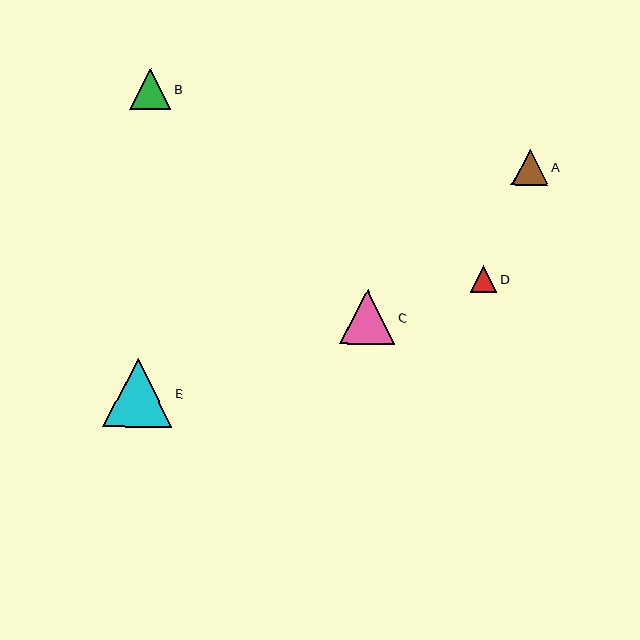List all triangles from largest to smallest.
From largest to smallest: E, C, B, A, D.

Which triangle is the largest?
Triangle E is the largest with a size of approximately 68 pixels.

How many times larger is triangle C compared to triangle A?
Triangle C is approximately 1.5 times the size of triangle A.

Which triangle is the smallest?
Triangle D is the smallest with a size of approximately 27 pixels.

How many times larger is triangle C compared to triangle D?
Triangle C is approximately 2.0 times the size of triangle D.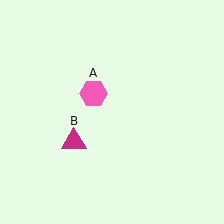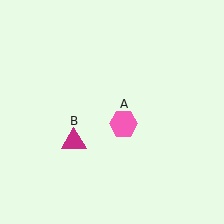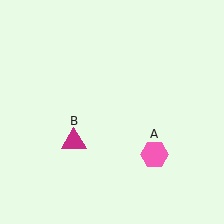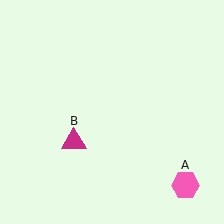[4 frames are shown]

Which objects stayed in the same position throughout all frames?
Magenta triangle (object B) remained stationary.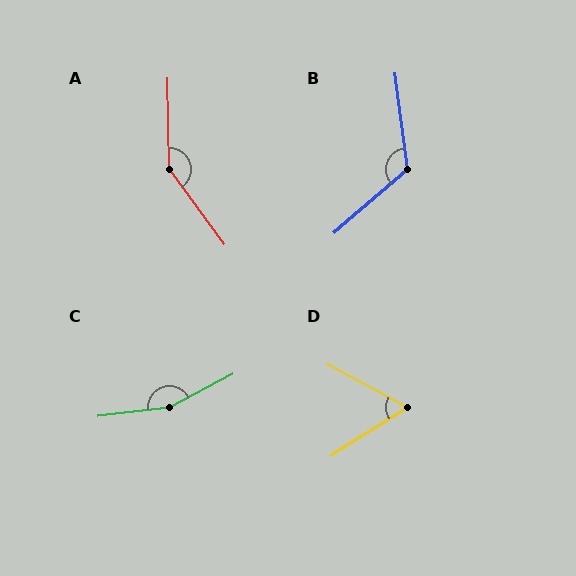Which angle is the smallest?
D, at approximately 61 degrees.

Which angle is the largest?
C, at approximately 159 degrees.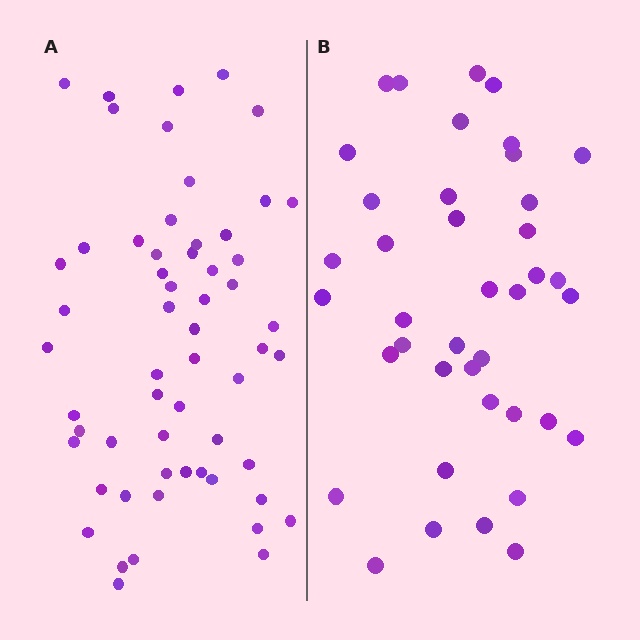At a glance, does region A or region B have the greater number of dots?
Region A (the left region) has more dots.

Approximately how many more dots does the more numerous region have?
Region A has approximately 20 more dots than region B.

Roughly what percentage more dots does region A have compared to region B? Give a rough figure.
About 45% more.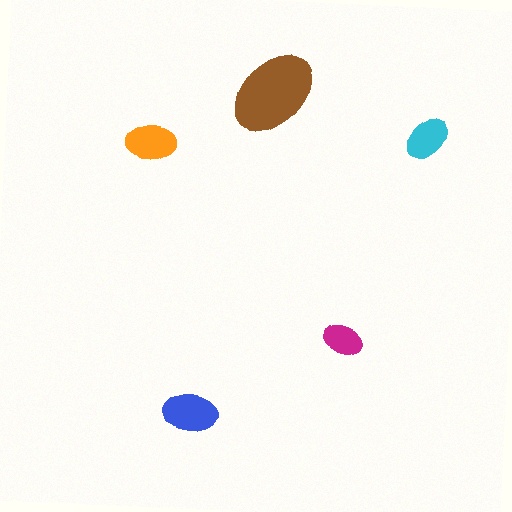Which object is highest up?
The brown ellipse is topmost.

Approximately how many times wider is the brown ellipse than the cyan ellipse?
About 2 times wider.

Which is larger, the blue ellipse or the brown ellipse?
The brown one.